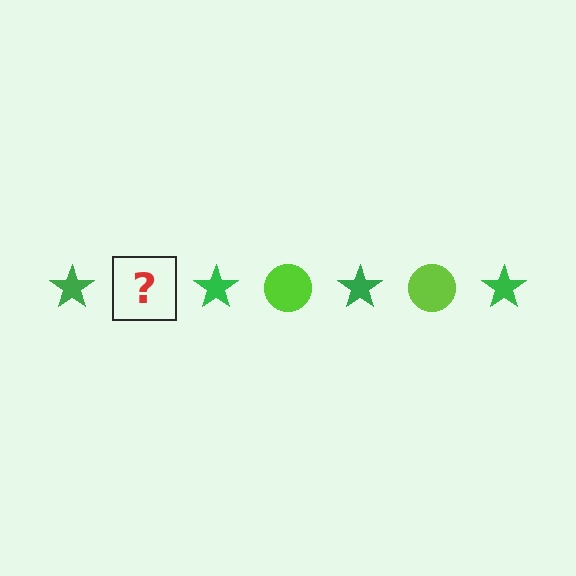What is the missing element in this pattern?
The missing element is a lime circle.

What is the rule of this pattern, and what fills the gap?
The rule is that the pattern alternates between green star and lime circle. The gap should be filled with a lime circle.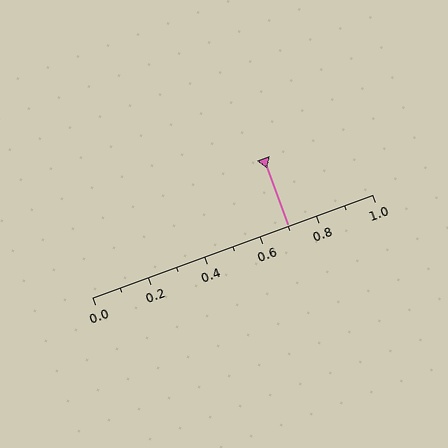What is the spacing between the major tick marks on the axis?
The major ticks are spaced 0.2 apart.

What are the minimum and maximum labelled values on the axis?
The axis runs from 0.0 to 1.0.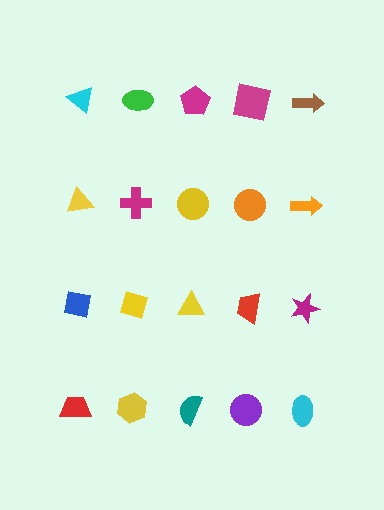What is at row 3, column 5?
A magenta star.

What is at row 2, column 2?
A magenta cross.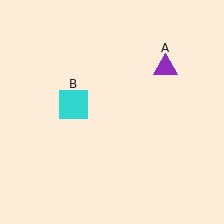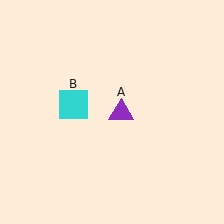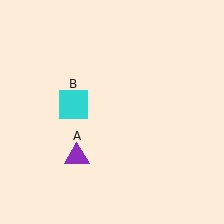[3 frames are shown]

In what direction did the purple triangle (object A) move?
The purple triangle (object A) moved down and to the left.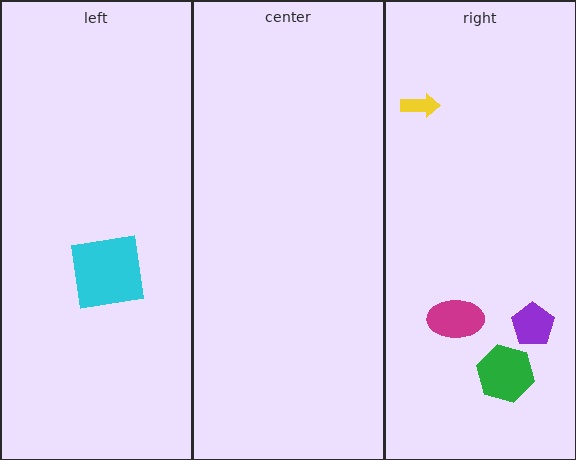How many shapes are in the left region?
1.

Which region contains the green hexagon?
The right region.